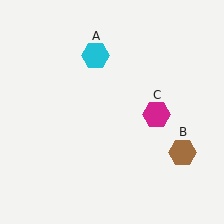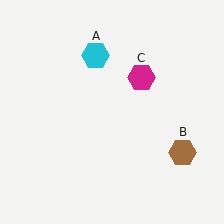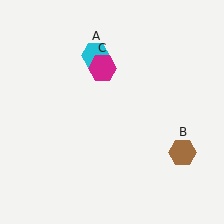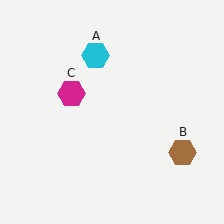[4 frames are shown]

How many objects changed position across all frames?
1 object changed position: magenta hexagon (object C).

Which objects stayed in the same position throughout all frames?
Cyan hexagon (object A) and brown hexagon (object B) remained stationary.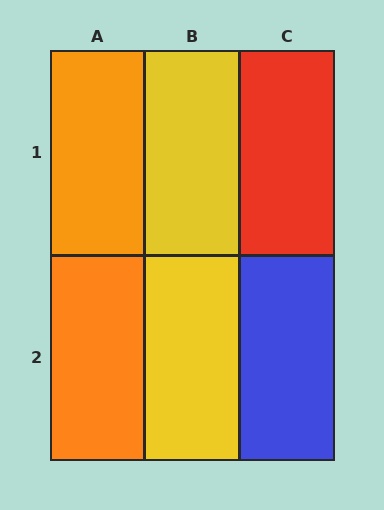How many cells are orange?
2 cells are orange.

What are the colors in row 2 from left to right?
Orange, yellow, blue.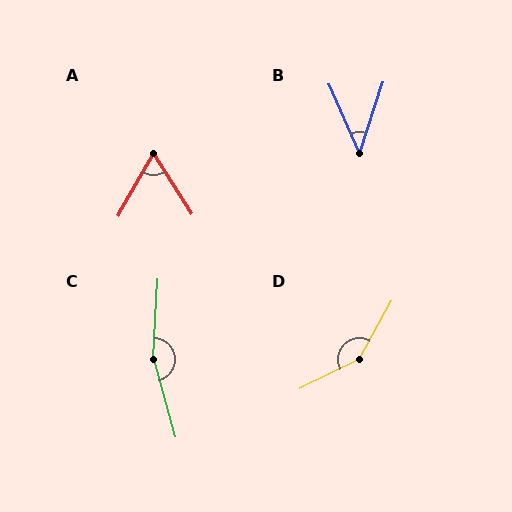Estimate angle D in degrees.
Approximately 146 degrees.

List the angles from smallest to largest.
B (42°), A (63°), D (146°), C (162°).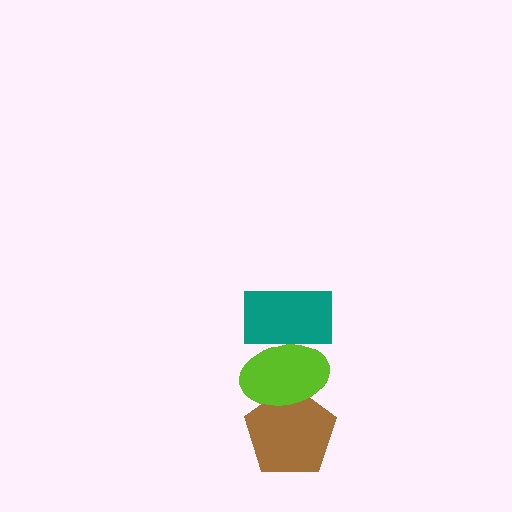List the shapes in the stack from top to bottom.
From top to bottom: the teal rectangle, the lime ellipse, the brown pentagon.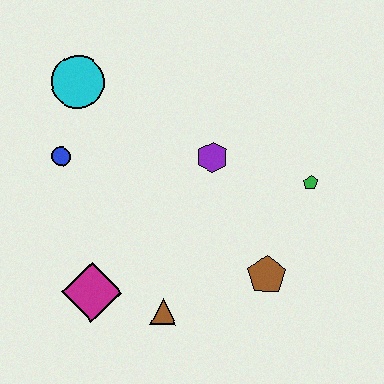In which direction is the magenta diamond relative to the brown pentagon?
The magenta diamond is to the left of the brown pentagon.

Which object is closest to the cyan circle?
The blue circle is closest to the cyan circle.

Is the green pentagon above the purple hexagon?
No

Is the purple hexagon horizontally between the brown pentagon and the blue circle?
Yes